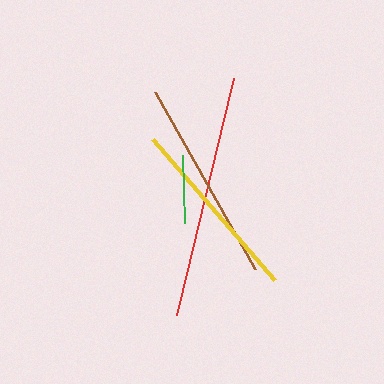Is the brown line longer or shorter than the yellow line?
The brown line is longer than the yellow line.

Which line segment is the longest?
The red line is the longest at approximately 243 pixels.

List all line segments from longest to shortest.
From longest to shortest: red, brown, yellow, green.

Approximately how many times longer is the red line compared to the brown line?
The red line is approximately 1.2 times the length of the brown line.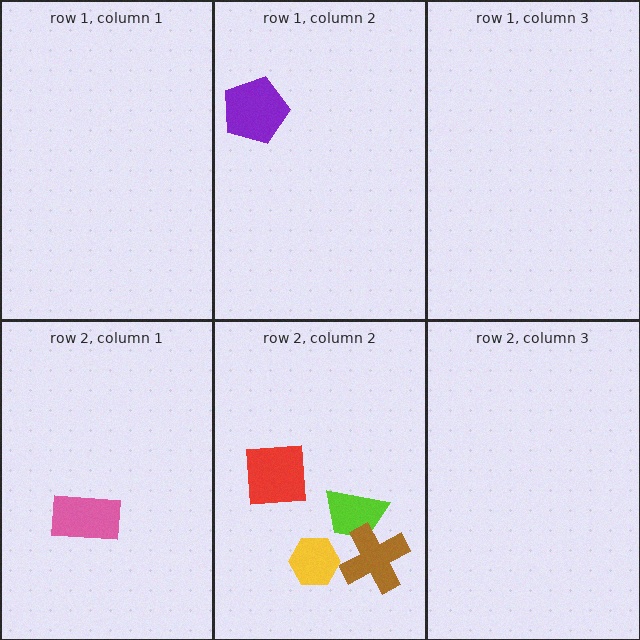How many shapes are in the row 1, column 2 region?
1.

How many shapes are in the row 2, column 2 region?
4.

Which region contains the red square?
The row 2, column 2 region.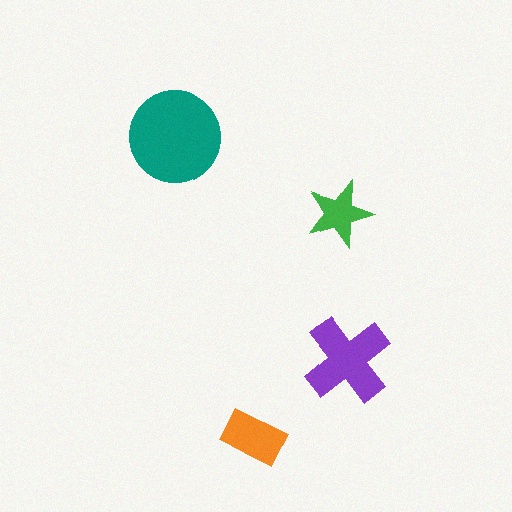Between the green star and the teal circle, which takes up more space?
The teal circle.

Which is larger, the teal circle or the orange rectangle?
The teal circle.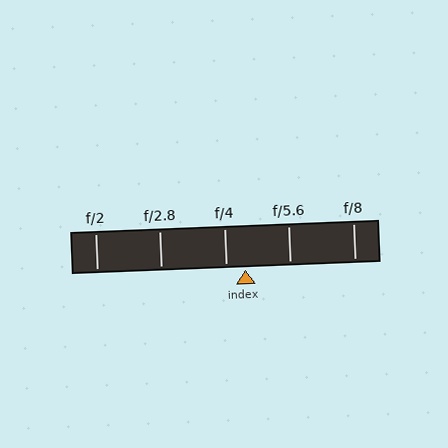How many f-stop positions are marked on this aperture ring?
There are 5 f-stop positions marked.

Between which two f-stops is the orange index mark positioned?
The index mark is between f/4 and f/5.6.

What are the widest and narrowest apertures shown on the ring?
The widest aperture shown is f/2 and the narrowest is f/8.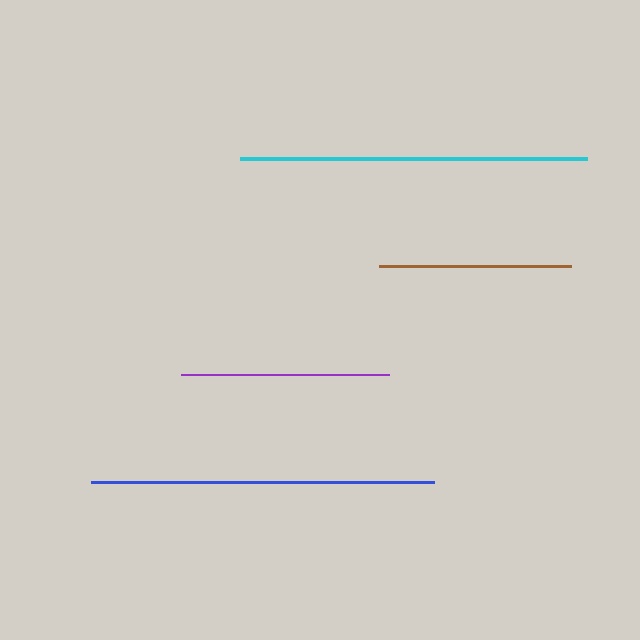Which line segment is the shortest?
The brown line is the shortest at approximately 192 pixels.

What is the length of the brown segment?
The brown segment is approximately 192 pixels long.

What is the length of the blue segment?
The blue segment is approximately 343 pixels long.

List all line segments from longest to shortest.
From longest to shortest: cyan, blue, purple, brown.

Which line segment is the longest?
The cyan line is the longest at approximately 347 pixels.